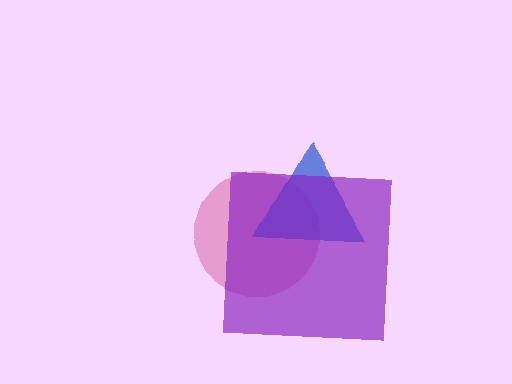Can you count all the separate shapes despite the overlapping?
Yes, there are 3 separate shapes.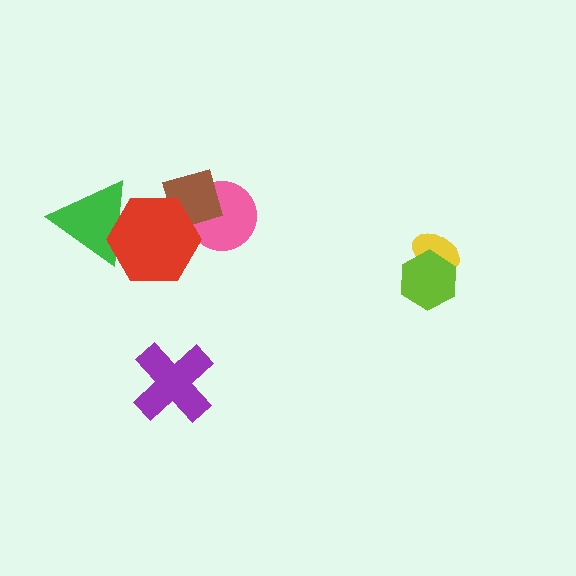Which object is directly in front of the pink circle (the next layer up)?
The brown diamond is directly in front of the pink circle.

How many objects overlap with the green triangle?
1 object overlaps with the green triangle.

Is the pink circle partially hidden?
Yes, it is partially covered by another shape.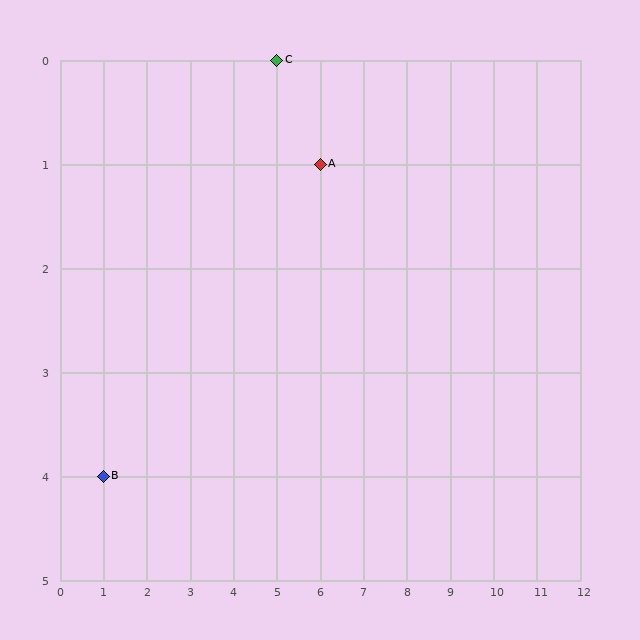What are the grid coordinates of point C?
Point C is at grid coordinates (5, 0).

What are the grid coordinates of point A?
Point A is at grid coordinates (6, 1).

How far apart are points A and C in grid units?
Points A and C are 1 column and 1 row apart (about 1.4 grid units diagonally).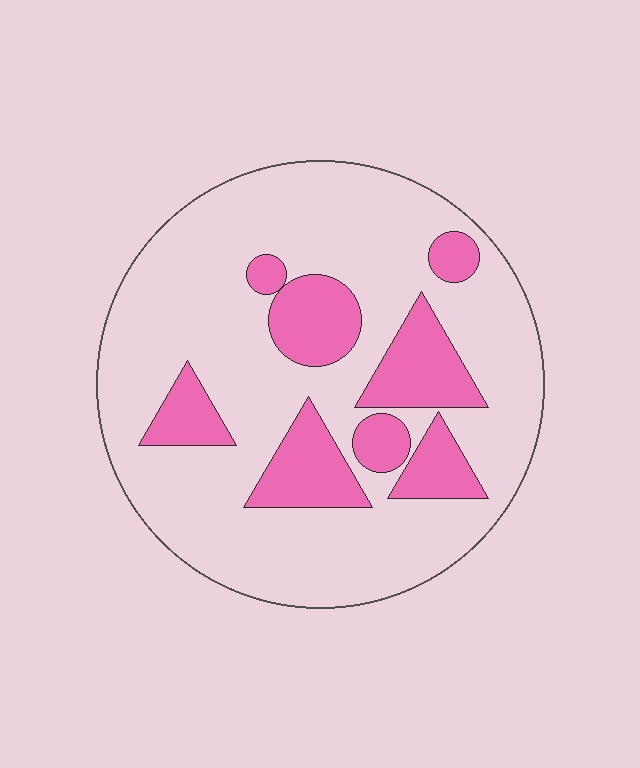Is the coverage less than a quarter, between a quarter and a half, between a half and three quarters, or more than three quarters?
Less than a quarter.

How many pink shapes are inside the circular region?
8.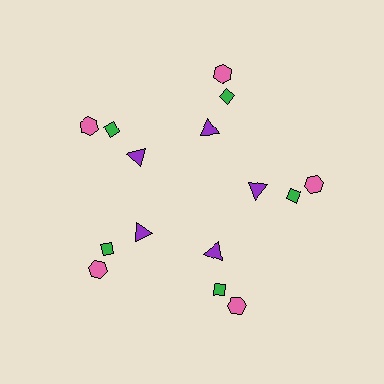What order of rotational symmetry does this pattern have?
This pattern has 5-fold rotational symmetry.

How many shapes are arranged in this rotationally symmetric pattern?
There are 15 shapes, arranged in 5 groups of 3.